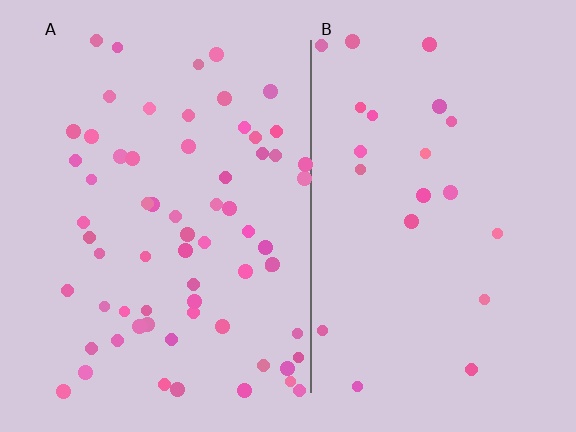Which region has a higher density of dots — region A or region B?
A (the left).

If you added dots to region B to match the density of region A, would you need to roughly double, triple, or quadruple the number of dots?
Approximately triple.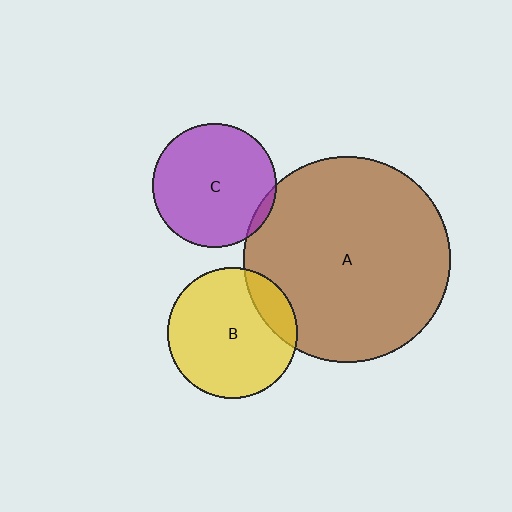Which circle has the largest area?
Circle A (brown).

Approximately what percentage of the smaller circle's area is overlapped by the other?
Approximately 5%.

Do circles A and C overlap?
Yes.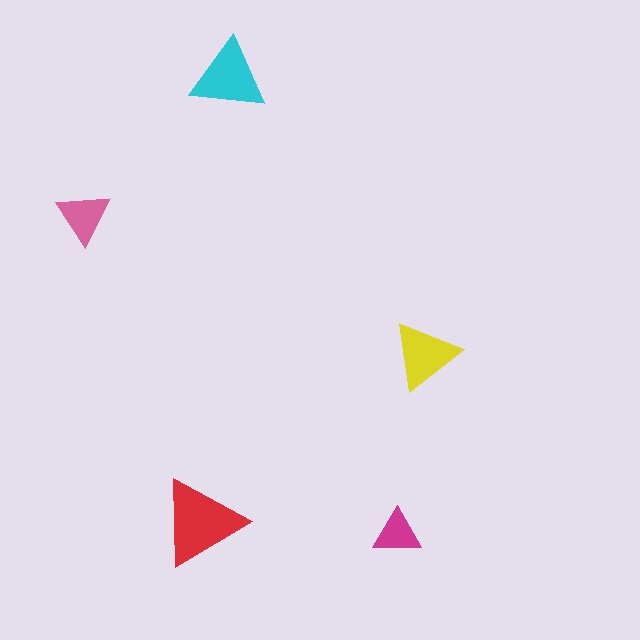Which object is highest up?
The cyan triangle is topmost.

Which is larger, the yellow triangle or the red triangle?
The red one.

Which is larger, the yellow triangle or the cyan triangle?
The cyan one.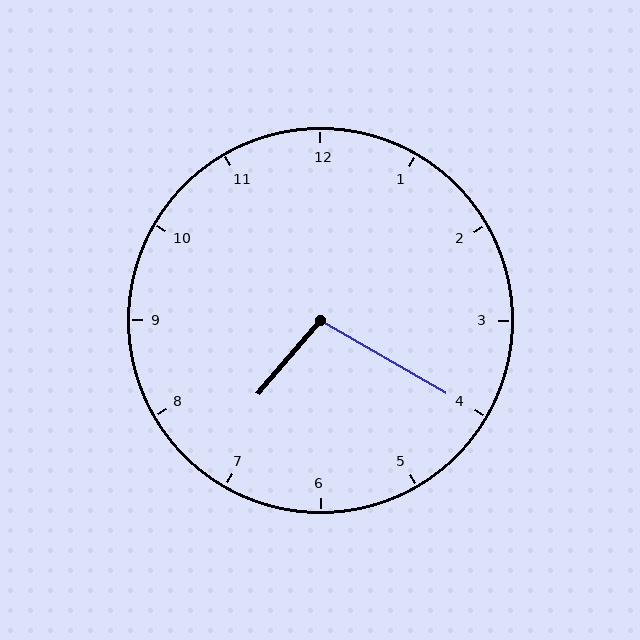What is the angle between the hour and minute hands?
Approximately 100 degrees.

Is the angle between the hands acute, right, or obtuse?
It is obtuse.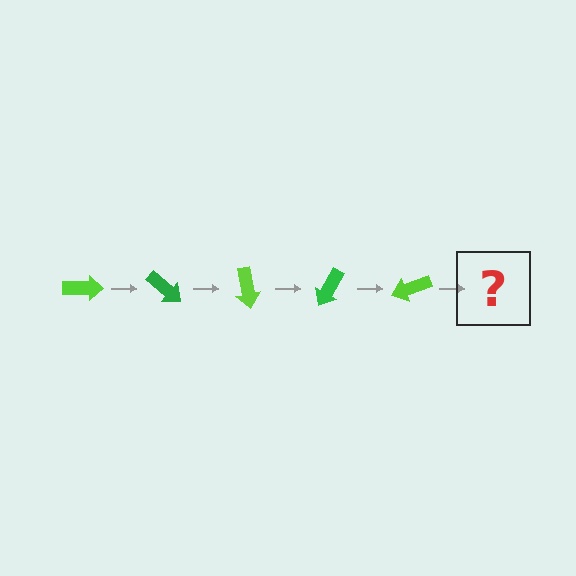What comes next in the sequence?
The next element should be a green arrow, rotated 200 degrees from the start.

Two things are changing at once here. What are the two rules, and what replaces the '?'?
The two rules are that it rotates 40 degrees each step and the color cycles through lime and green. The '?' should be a green arrow, rotated 200 degrees from the start.